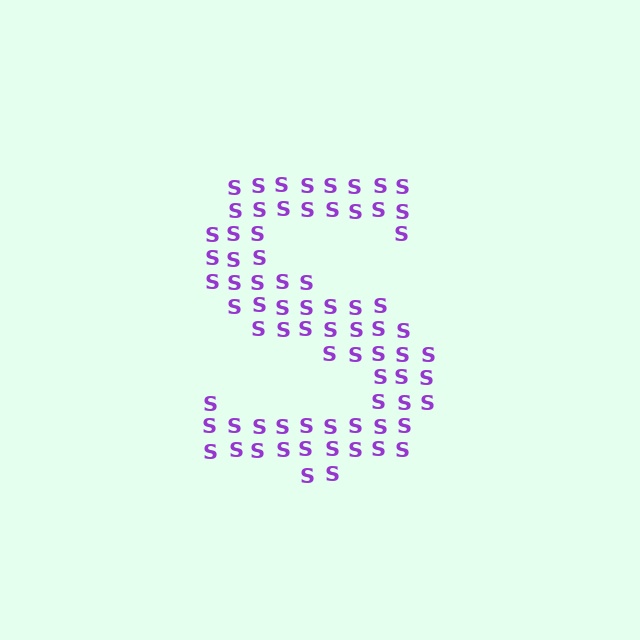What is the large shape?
The large shape is the letter S.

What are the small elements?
The small elements are letter S's.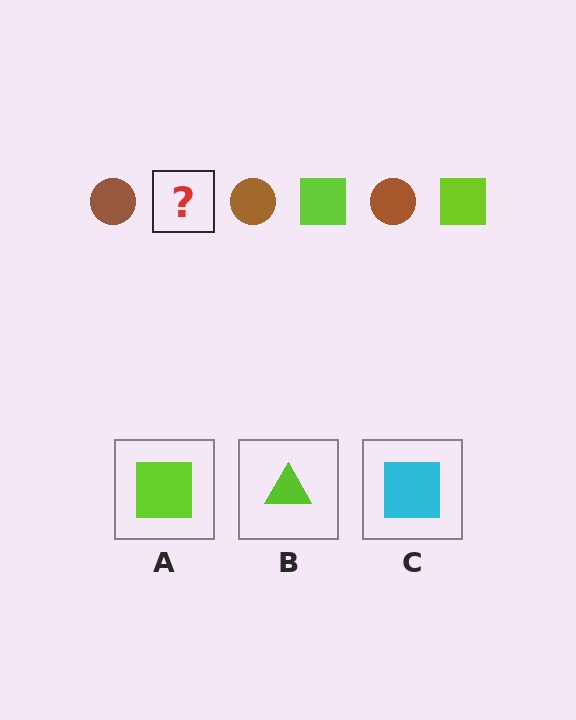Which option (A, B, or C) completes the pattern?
A.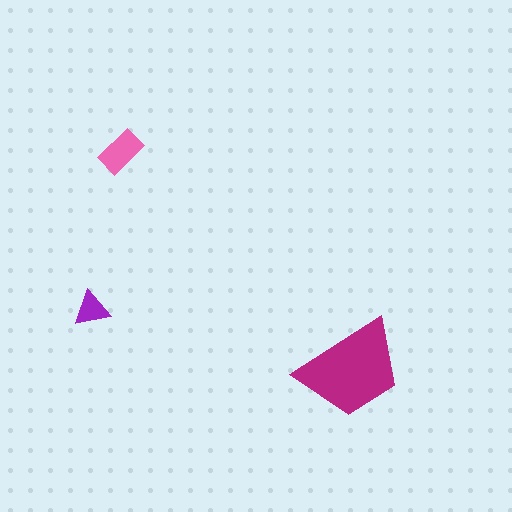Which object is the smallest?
The purple triangle.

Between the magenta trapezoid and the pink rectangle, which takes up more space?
The magenta trapezoid.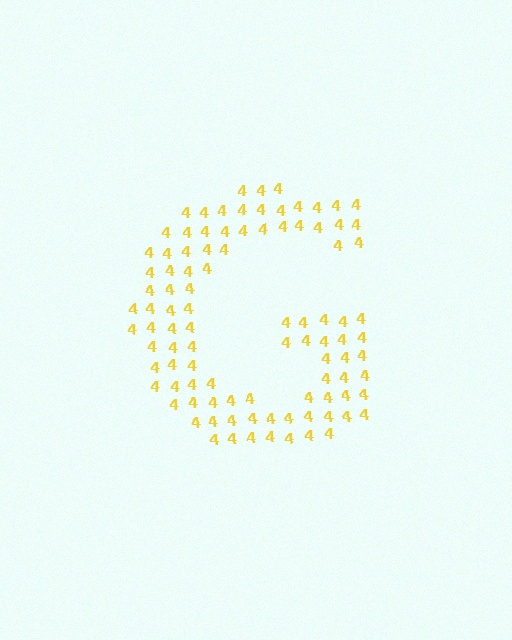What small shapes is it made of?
It is made of small digit 4's.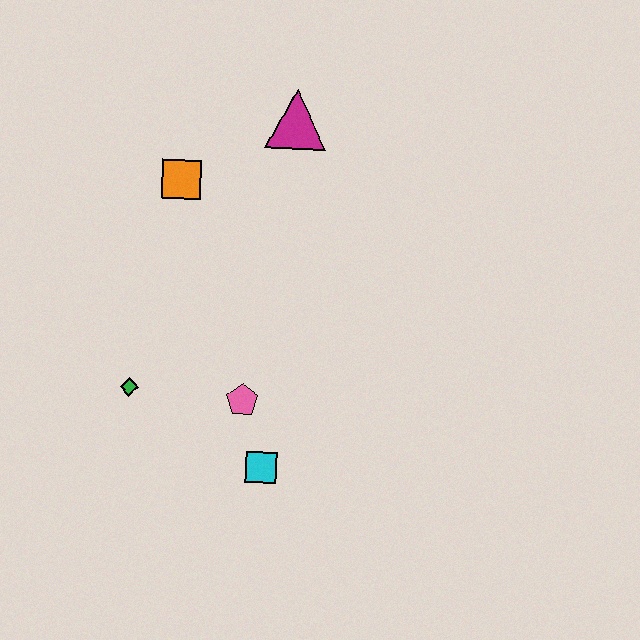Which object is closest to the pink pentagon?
The cyan square is closest to the pink pentagon.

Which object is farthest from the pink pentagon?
The magenta triangle is farthest from the pink pentagon.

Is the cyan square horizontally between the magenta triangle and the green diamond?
Yes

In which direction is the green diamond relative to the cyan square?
The green diamond is to the left of the cyan square.